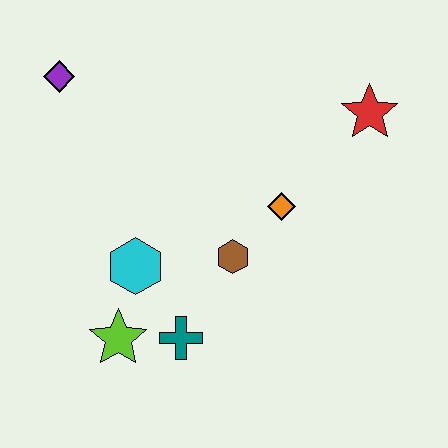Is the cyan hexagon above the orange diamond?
No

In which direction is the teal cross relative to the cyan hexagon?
The teal cross is below the cyan hexagon.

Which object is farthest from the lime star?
The red star is farthest from the lime star.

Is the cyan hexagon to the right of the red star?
No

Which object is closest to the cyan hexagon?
The lime star is closest to the cyan hexagon.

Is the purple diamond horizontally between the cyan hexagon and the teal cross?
No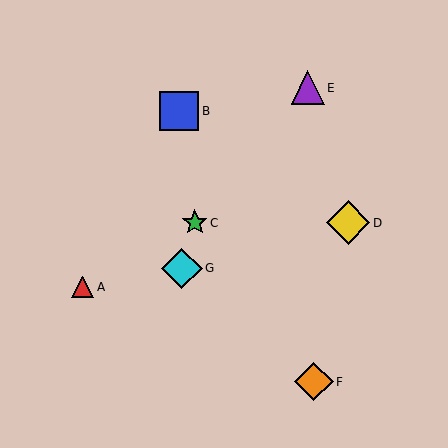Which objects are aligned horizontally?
Objects C, D are aligned horizontally.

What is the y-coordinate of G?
Object G is at y≈268.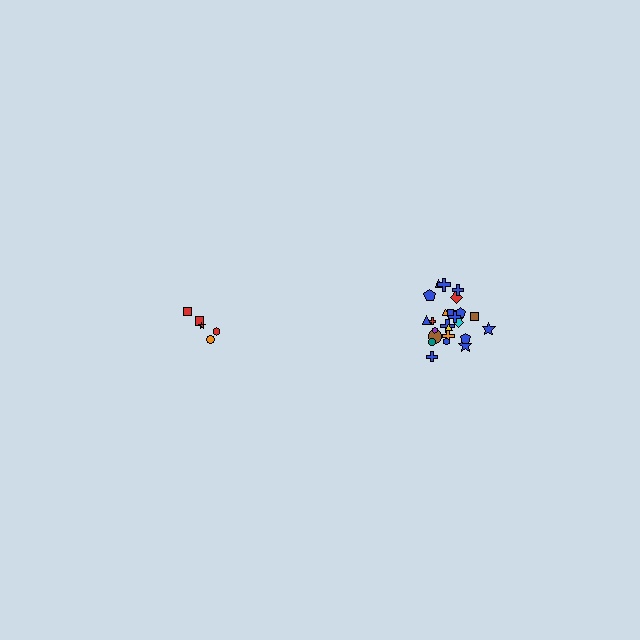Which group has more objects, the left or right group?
The right group.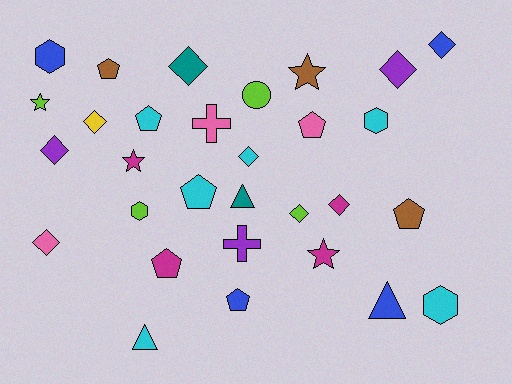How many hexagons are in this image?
There are 4 hexagons.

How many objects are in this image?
There are 30 objects.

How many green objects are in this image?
There are no green objects.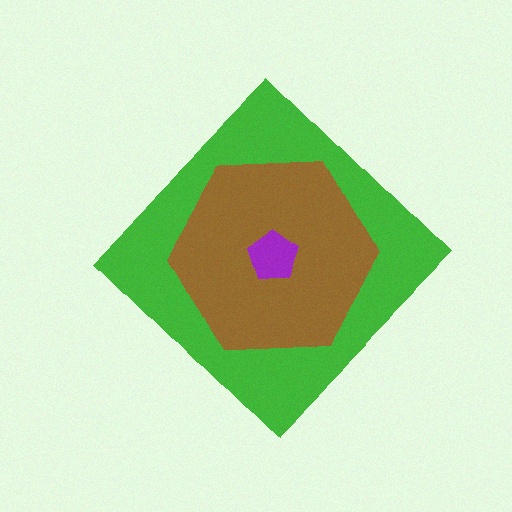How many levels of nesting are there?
3.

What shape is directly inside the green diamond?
The brown hexagon.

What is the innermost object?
The purple pentagon.